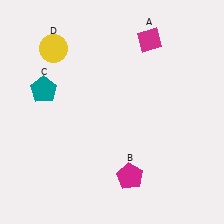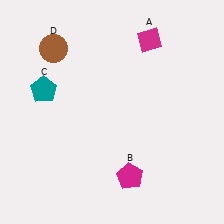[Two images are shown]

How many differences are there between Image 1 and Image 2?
There is 1 difference between the two images.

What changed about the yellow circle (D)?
In Image 1, D is yellow. In Image 2, it changed to brown.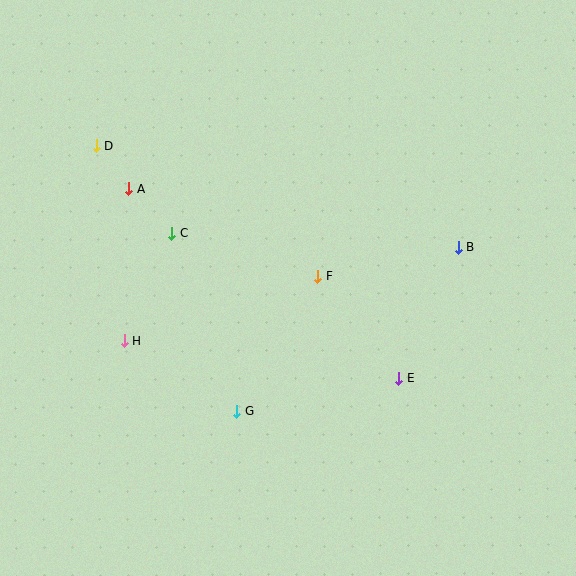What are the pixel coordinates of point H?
Point H is at (125, 341).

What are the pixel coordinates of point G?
Point G is at (237, 411).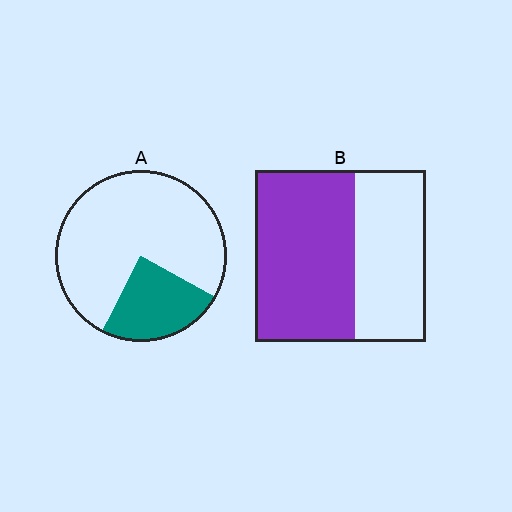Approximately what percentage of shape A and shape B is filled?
A is approximately 25% and B is approximately 60%.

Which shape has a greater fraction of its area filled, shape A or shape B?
Shape B.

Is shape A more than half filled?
No.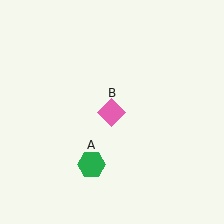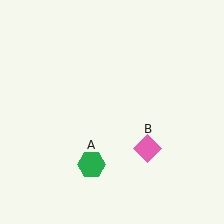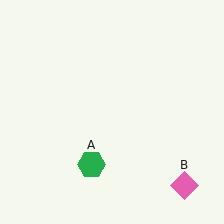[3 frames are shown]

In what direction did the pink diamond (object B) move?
The pink diamond (object B) moved down and to the right.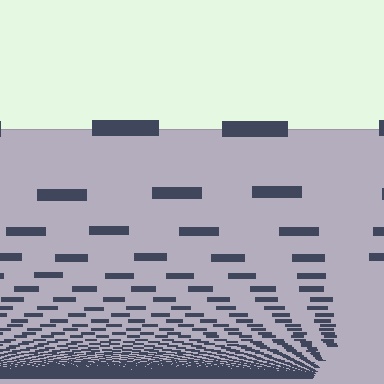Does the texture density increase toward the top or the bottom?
Density increases toward the bottom.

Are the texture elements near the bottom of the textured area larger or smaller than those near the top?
Smaller. The gradient is inverted — elements near the bottom are smaller and denser.